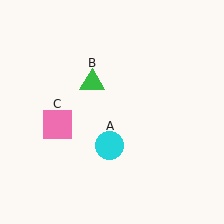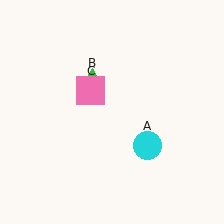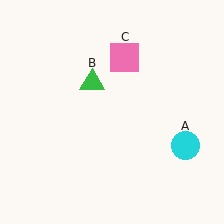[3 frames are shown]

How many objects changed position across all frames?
2 objects changed position: cyan circle (object A), pink square (object C).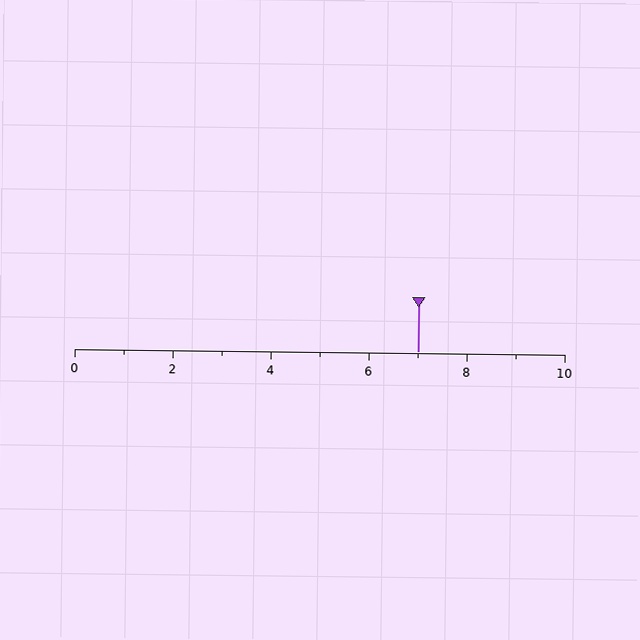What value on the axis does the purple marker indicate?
The marker indicates approximately 7.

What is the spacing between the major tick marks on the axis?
The major ticks are spaced 2 apart.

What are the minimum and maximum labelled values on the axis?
The axis runs from 0 to 10.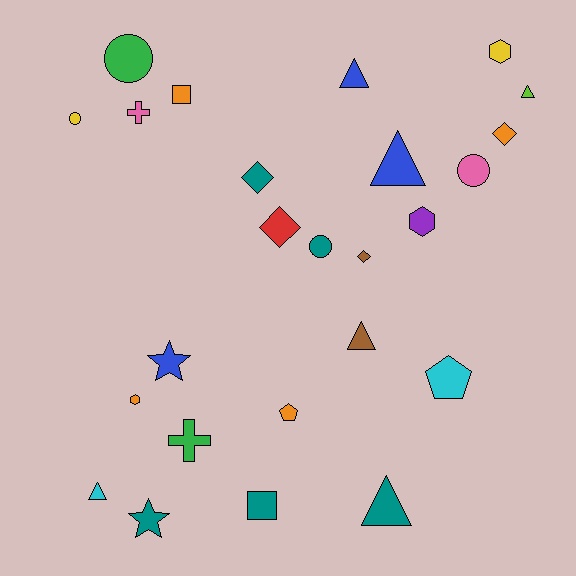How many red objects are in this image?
There is 1 red object.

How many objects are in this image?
There are 25 objects.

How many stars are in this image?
There are 2 stars.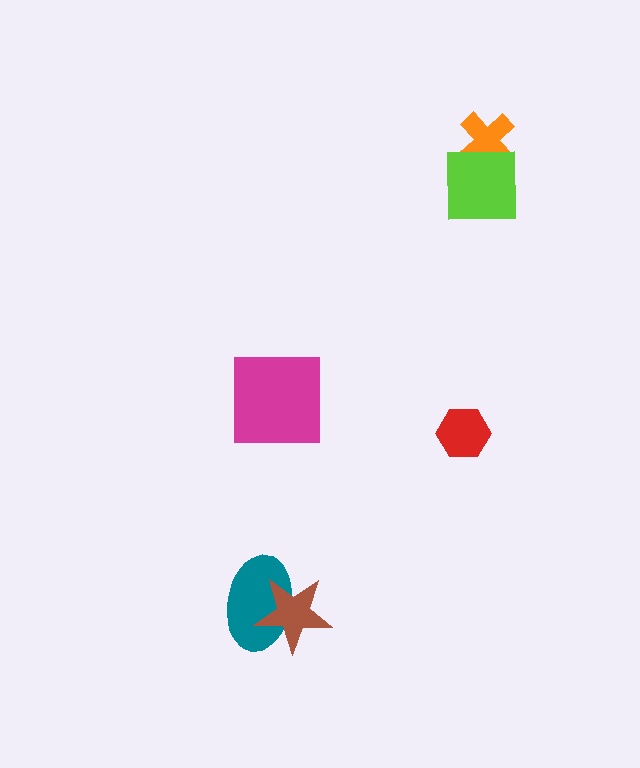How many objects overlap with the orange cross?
1 object overlaps with the orange cross.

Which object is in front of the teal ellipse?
The brown star is in front of the teal ellipse.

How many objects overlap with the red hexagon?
0 objects overlap with the red hexagon.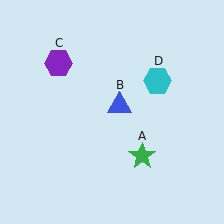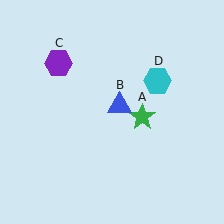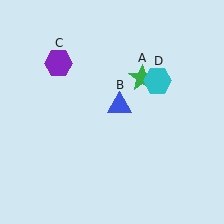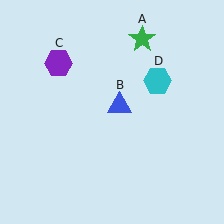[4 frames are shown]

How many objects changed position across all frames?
1 object changed position: green star (object A).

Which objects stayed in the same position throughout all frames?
Blue triangle (object B) and purple hexagon (object C) and cyan hexagon (object D) remained stationary.